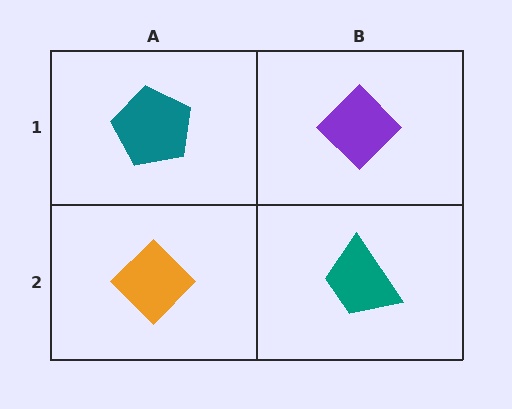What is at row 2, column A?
An orange diamond.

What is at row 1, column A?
A teal pentagon.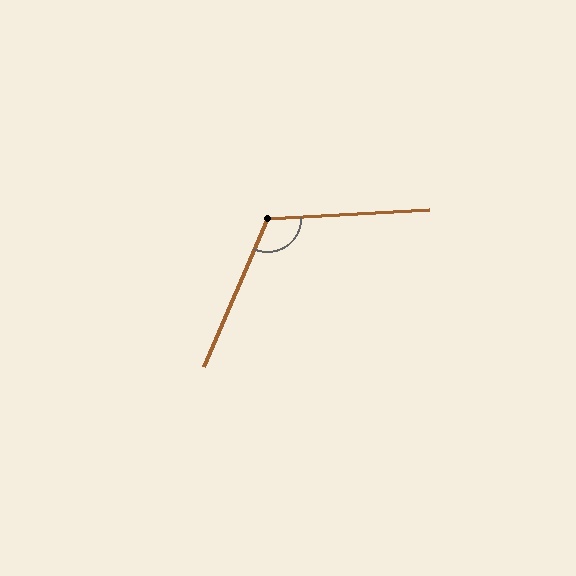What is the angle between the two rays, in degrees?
Approximately 117 degrees.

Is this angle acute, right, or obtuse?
It is obtuse.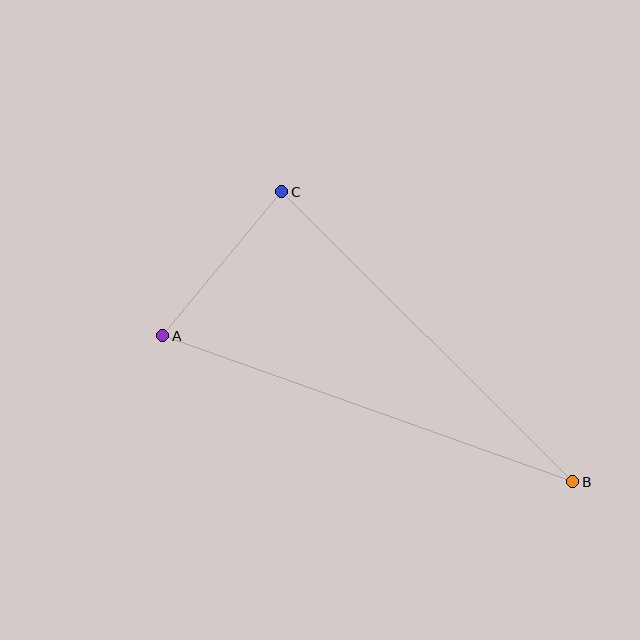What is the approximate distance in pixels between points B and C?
The distance between B and C is approximately 411 pixels.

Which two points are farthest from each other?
Points A and B are farthest from each other.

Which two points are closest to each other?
Points A and C are closest to each other.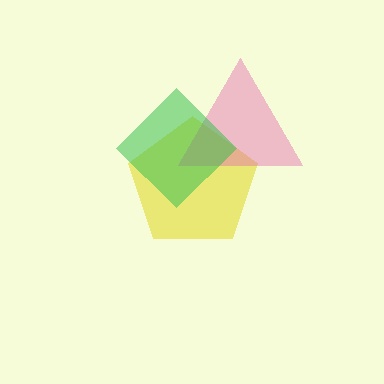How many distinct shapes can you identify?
There are 3 distinct shapes: a yellow pentagon, a pink triangle, a green diamond.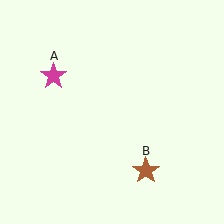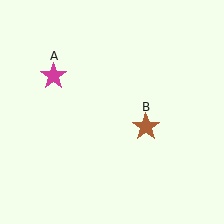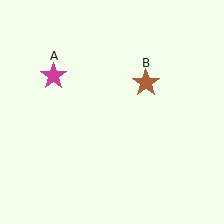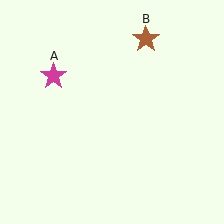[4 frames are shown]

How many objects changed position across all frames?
1 object changed position: brown star (object B).